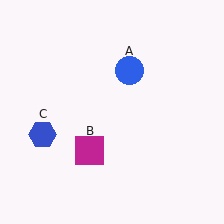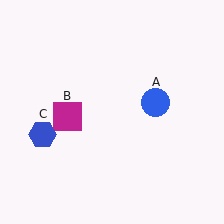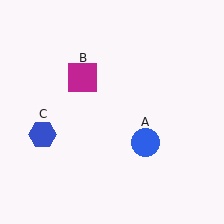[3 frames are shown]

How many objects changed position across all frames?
2 objects changed position: blue circle (object A), magenta square (object B).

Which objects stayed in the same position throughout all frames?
Blue hexagon (object C) remained stationary.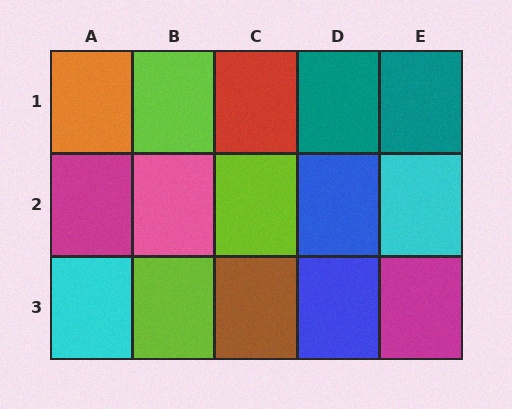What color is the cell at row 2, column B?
Pink.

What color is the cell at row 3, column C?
Brown.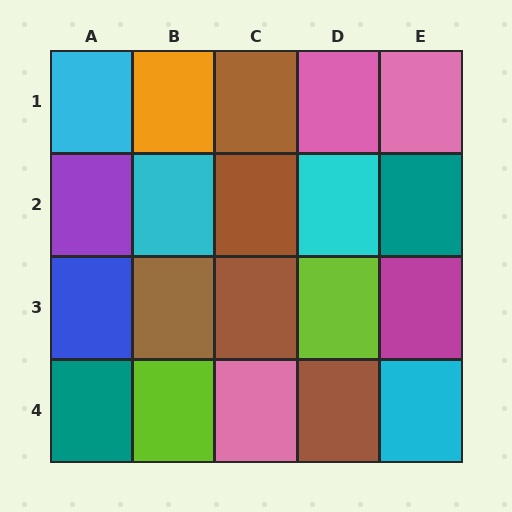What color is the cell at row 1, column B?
Orange.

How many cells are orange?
1 cell is orange.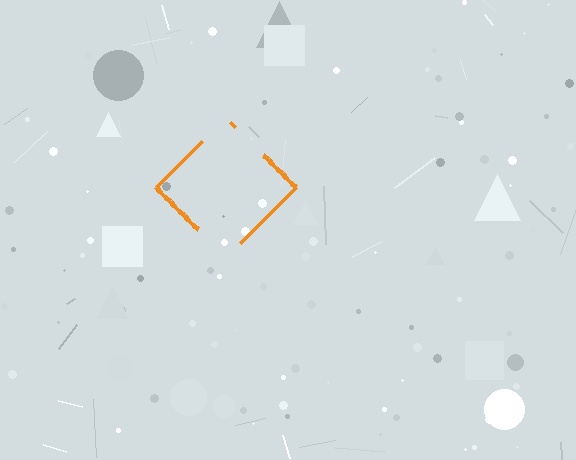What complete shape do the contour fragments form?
The contour fragments form a diamond.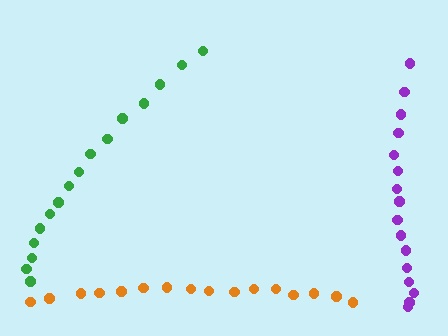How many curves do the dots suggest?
There are 3 distinct paths.